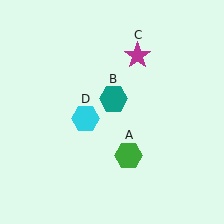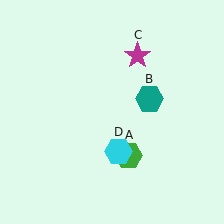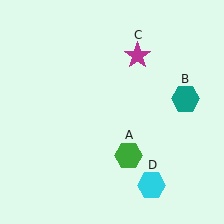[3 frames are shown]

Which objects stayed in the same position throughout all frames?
Green hexagon (object A) and magenta star (object C) remained stationary.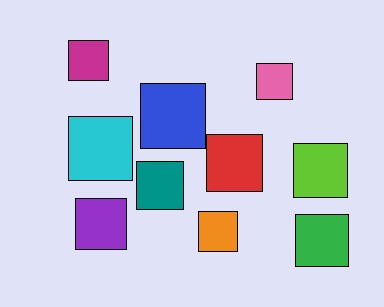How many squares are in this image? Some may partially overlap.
There are 10 squares.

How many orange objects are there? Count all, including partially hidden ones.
There is 1 orange object.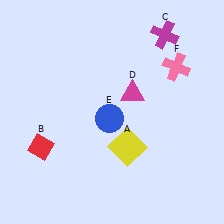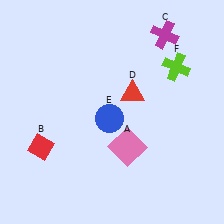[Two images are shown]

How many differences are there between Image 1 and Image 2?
There are 3 differences between the two images.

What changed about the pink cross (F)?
In Image 1, F is pink. In Image 2, it changed to lime.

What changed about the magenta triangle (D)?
In Image 1, D is magenta. In Image 2, it changed to red.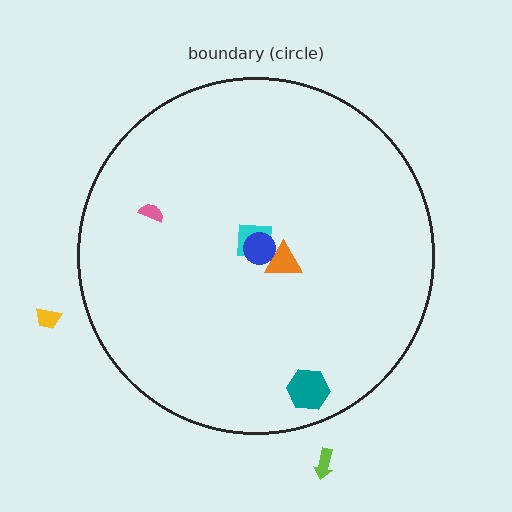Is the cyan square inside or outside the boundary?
Inside.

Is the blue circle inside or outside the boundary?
Inside.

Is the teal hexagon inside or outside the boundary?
Inside.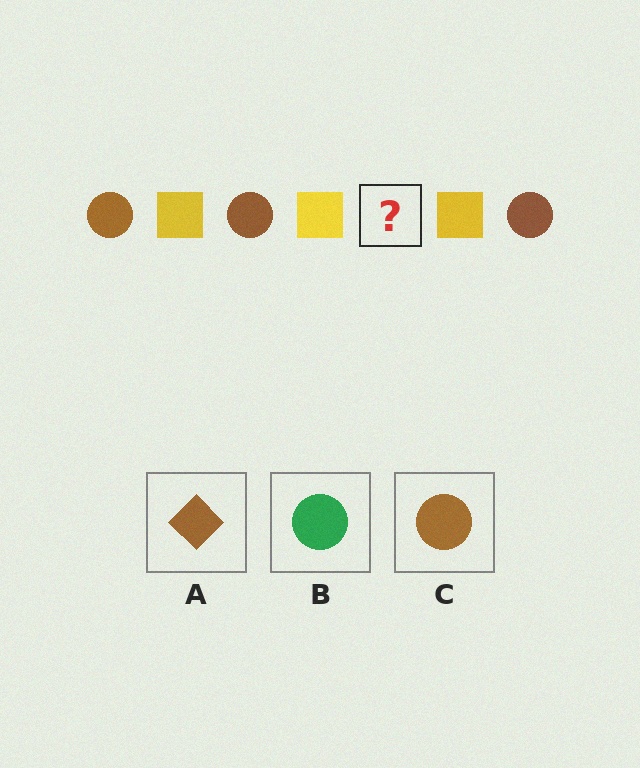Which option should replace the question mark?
Option C.